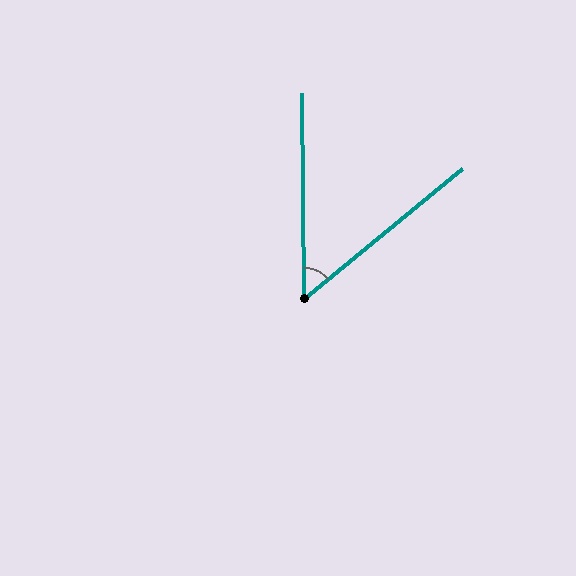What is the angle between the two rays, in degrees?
Approximately 51 degrees.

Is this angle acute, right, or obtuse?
It is acute.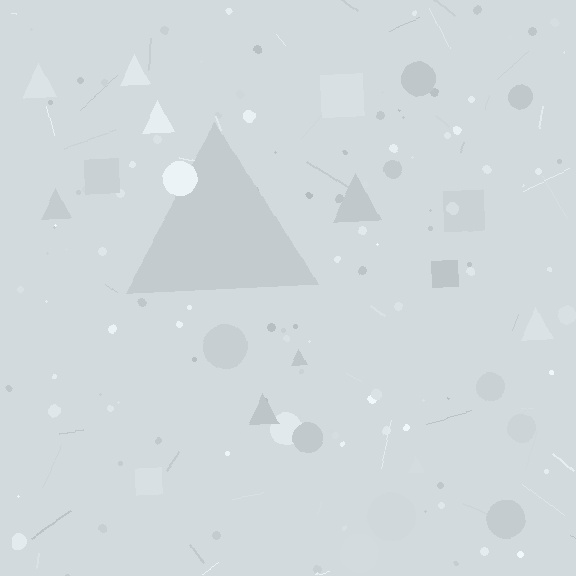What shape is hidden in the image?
A triangle is hidden in the image.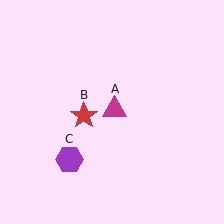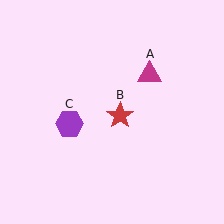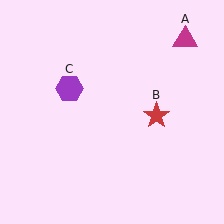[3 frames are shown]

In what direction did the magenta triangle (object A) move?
The magenta triangle (object A) moved up and to the right.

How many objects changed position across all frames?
3 objects changed position: magenta triangle (object A), red star (object B), purple hexagon (object C).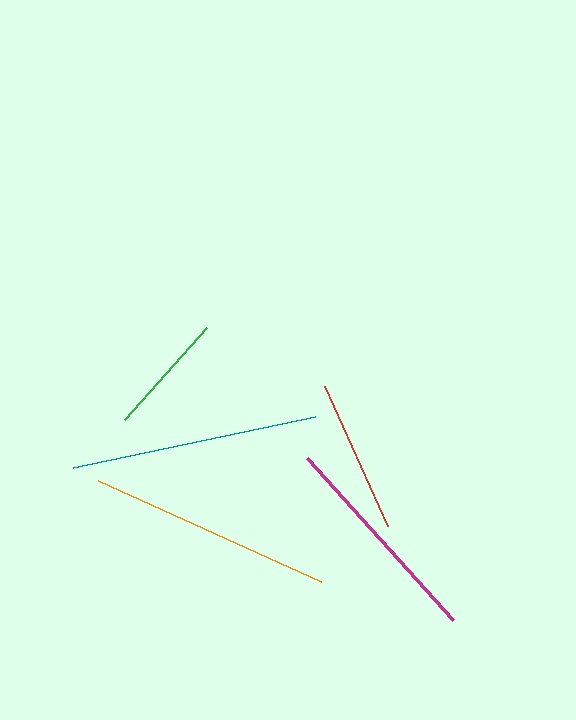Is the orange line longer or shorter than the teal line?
The teal line is longer than the orange line.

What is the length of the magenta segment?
The magenta segment is approximately 219 pixels long.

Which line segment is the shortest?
The green line is the shortest at approximately 123 pixels.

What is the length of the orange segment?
The orange segment is approximately 245 pixels long.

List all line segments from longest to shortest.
From longest to shortest: teal, orange, magenta, red, green.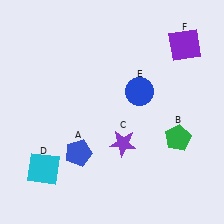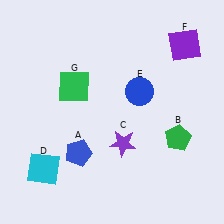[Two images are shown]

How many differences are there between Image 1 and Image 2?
There is 1 difference between the two images.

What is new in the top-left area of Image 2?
A green square (G) was added in the top-left area of Image 2.